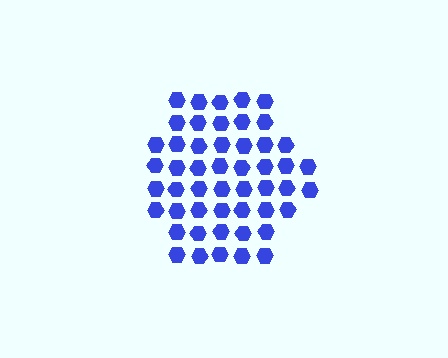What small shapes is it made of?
It is made of small hexagons.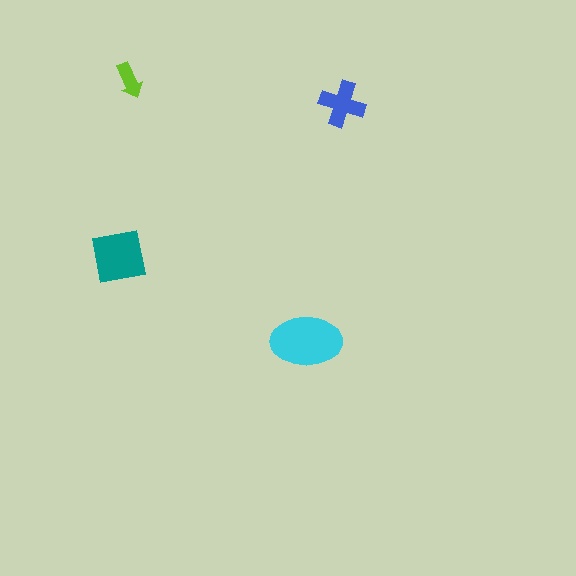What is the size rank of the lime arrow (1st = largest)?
4th.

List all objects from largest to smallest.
The cyan ellipse, the teal square, the blue cross, the lime arrow.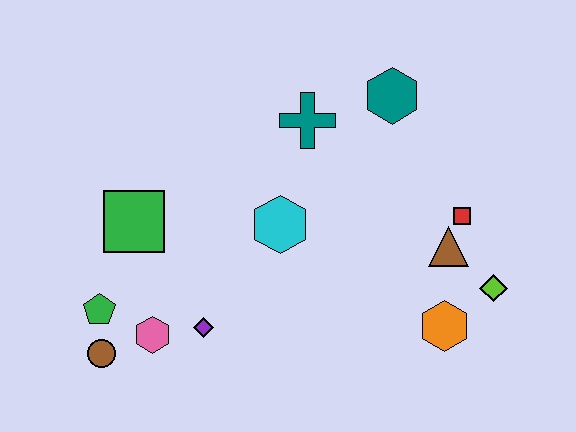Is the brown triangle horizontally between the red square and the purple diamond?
Yes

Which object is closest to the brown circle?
The green pentagon is closest to the brown circle.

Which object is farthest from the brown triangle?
The brown circle is farthest from the brown triangle.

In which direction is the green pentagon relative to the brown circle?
The green pentagon is above the brown circle.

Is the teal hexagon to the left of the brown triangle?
Yes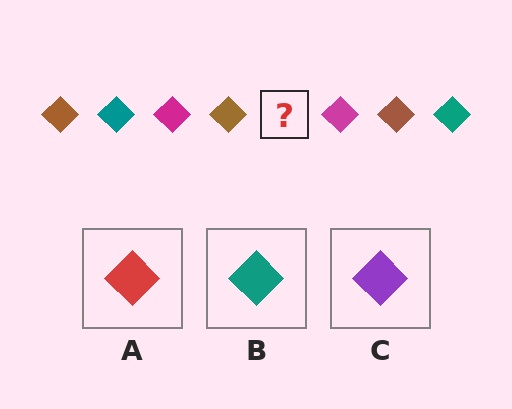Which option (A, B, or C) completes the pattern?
B.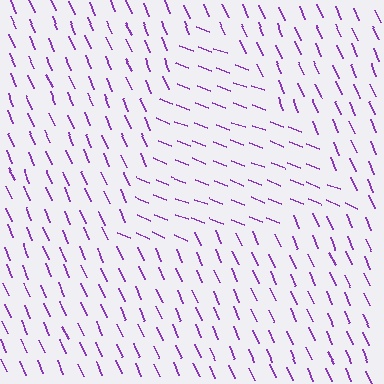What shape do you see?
I see a triangle.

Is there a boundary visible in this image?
Yes, there is a texture boundary formed by a change in line orientation.